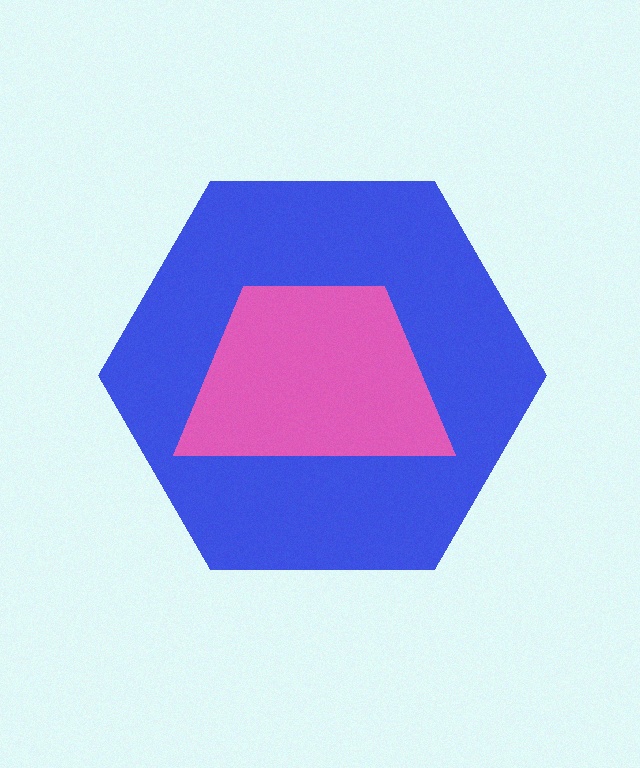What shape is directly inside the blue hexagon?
The pink trapezoid.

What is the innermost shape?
The pink trapezoid.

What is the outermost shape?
The blue hexagon.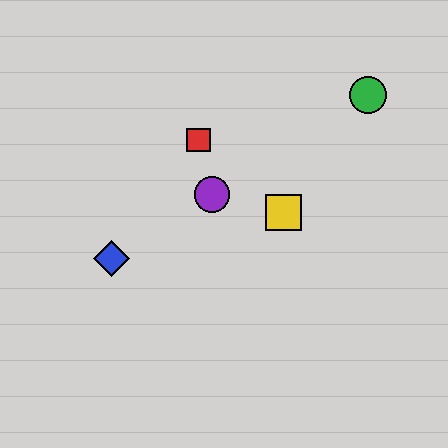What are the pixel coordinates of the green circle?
The green circle is at (368, 95).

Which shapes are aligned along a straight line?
The blue diamond, the green circle, the purple circle are aligned along a straight line.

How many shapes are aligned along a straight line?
3 shapes (the blue diamond, the green circle, the purple circle) are aligned along a straight line.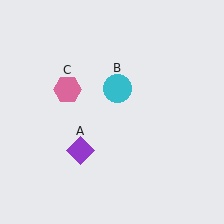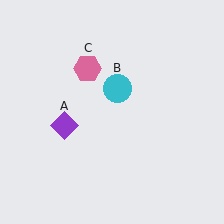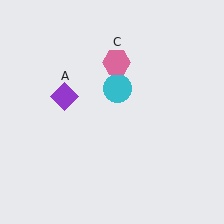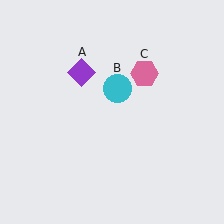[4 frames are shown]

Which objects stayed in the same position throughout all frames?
Cyan circle (object B) remained stationary.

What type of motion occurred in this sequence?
The purple diamond (object A), pink hexagon (object C) rotated clockwise around the center of the scene.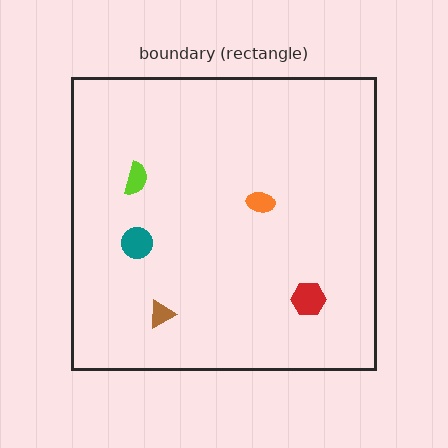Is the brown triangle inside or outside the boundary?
Inside.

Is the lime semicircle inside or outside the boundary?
Inside.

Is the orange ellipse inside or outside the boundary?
Inside.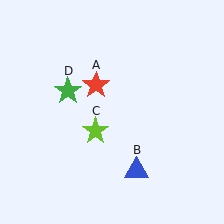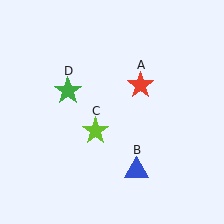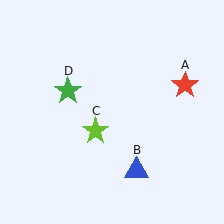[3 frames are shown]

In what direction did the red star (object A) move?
The red star (object A) moved right.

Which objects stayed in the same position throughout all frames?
Blue triangle (object B) and lime star (object C) and green star (object D) remained stationary.